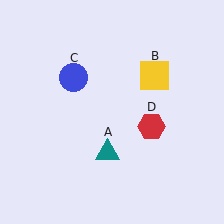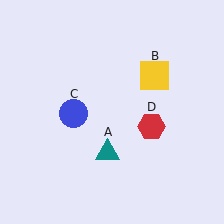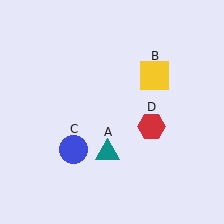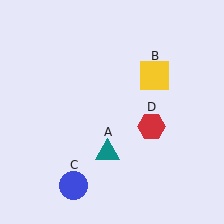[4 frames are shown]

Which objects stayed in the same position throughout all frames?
Teal triangle (object A) and yellow square (object B) and red hexagon (object D) remained stationary.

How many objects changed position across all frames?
1 object changed position: blue circle (object C).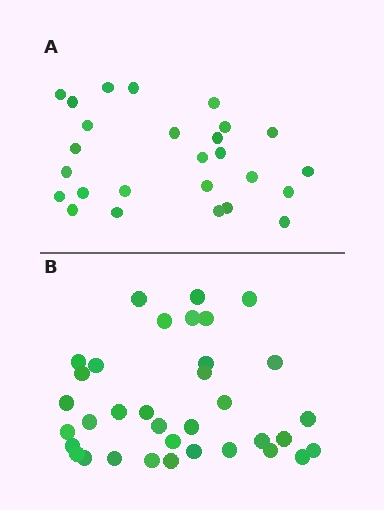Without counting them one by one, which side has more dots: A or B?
Region B (the bottom region) has more dots.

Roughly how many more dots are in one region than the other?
Region B has roughly 8 or so more dots than region A.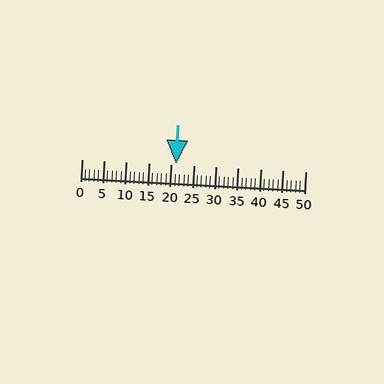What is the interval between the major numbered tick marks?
The major tick marks are spaced 5 units apart.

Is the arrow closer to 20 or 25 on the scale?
The arrow is closer to 20.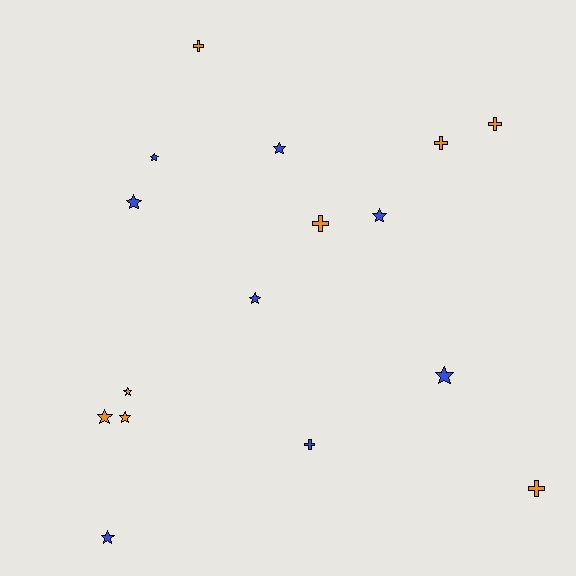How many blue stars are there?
There are 7 blue stars.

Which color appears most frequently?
Orange, with 8 objects.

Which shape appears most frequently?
Star, with 10 objects.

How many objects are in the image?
There are 16 objects.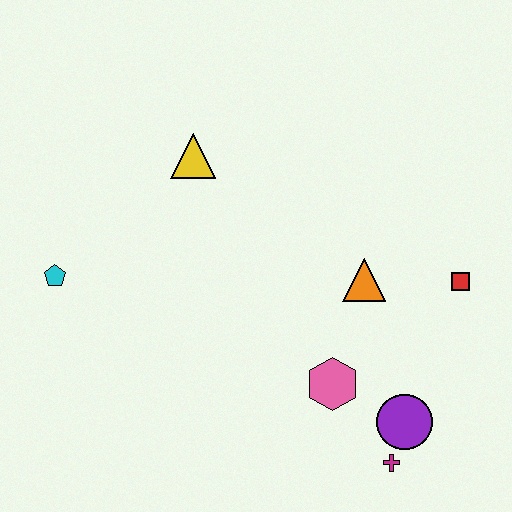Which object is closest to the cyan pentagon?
The yellow triangle is closest to the cyan pentagon.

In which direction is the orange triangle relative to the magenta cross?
The orange triangle is above the magenta cross.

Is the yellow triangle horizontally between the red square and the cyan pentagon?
Yes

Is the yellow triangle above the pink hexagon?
Yes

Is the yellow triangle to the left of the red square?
Yes